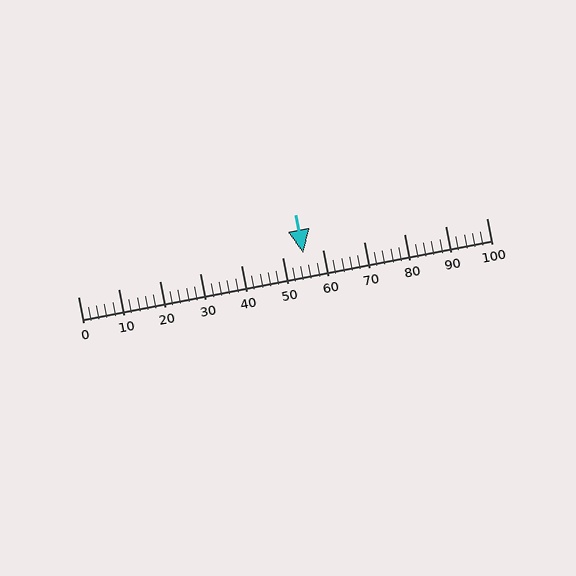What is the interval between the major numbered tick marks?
The major tick marks are spaced 10 units apart.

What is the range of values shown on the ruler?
The ruler shows values from 0 to 100.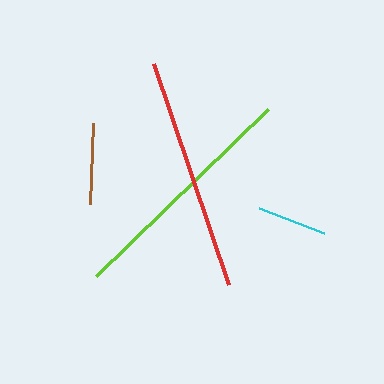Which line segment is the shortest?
The cyan line is the shortest at approximately 69 pixels.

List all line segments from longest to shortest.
From longest to shortest: lime, red, brown, cyan.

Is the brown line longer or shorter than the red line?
The red line is longer than the brown line.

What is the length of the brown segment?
The brown segment is approximately 82 pixels long.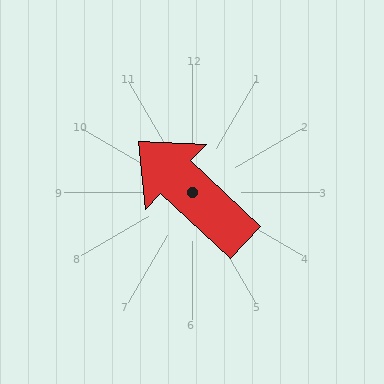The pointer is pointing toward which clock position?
Roughly 10 o'clock.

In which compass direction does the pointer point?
Northwest.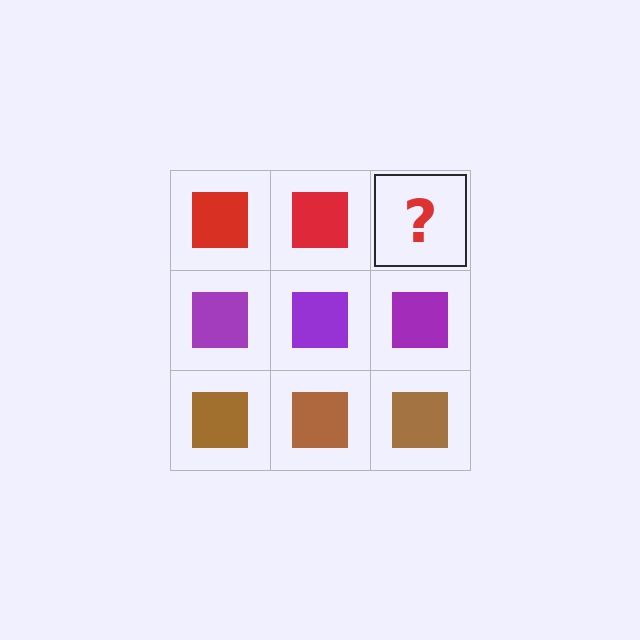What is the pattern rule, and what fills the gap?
The rule is that each row has a consistent color. The gap should be filled with a red square.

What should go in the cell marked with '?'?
The missing cell should contain a red square.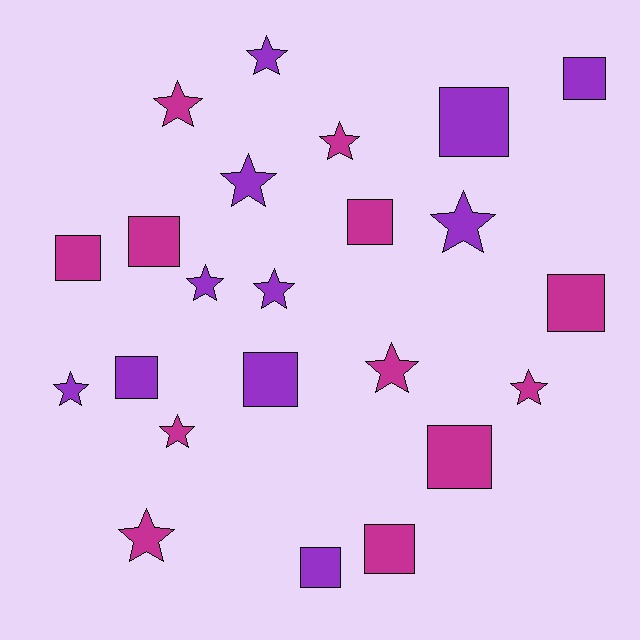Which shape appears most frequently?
Star, with 12 objects.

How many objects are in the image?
There are 23 objects.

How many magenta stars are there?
There are 6 magenta stars.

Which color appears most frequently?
Magenta, with 12 objects.